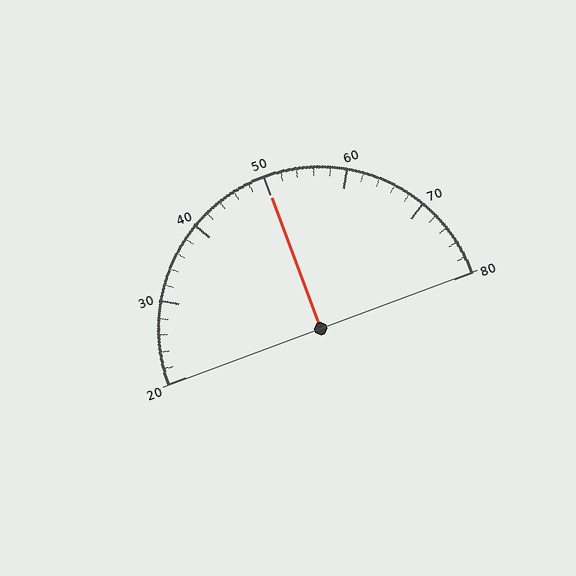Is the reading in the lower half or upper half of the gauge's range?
The reading is in the upper half of the range (20 to 80).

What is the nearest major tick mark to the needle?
The nearest major tick mark is 50.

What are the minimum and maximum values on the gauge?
The gauge ranges from 20 to 80.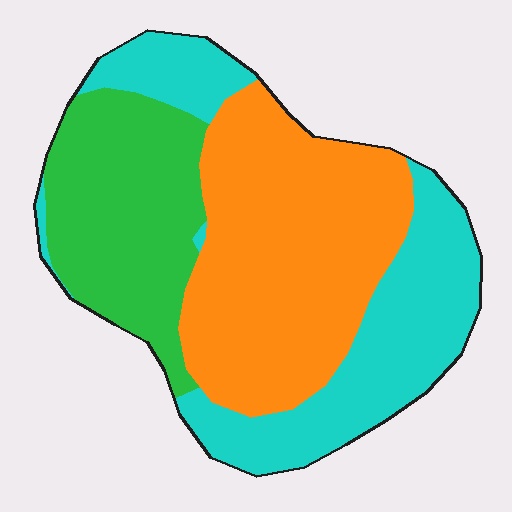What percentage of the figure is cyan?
Cyan takes up about one third (1/3) of the figure.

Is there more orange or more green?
Orange.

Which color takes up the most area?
Orange, at roughly 40%.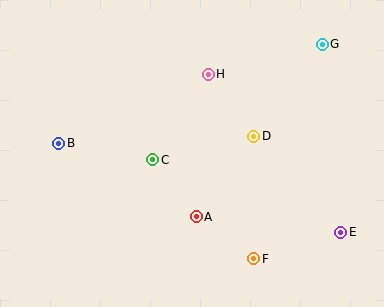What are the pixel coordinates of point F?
Point F is at (254, 259).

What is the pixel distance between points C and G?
The distance between C and G is 205 pixels.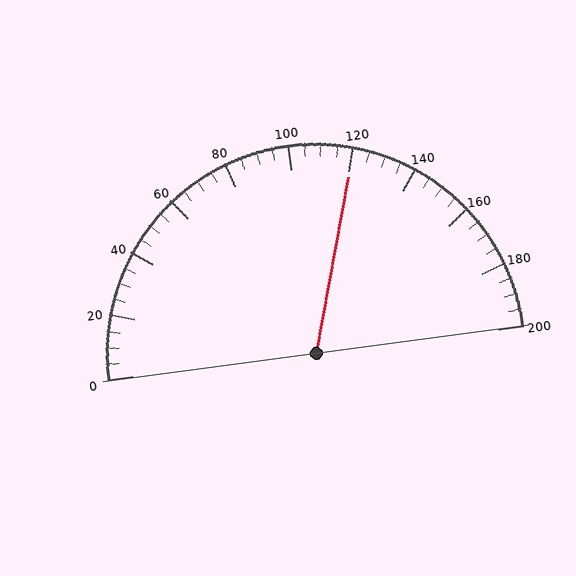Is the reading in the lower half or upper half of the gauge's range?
The reading is in the upper half of the range (0 to 200).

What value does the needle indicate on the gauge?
The needle indicates approximately 120.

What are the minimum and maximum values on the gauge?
The gauge ranges from 0 to 200.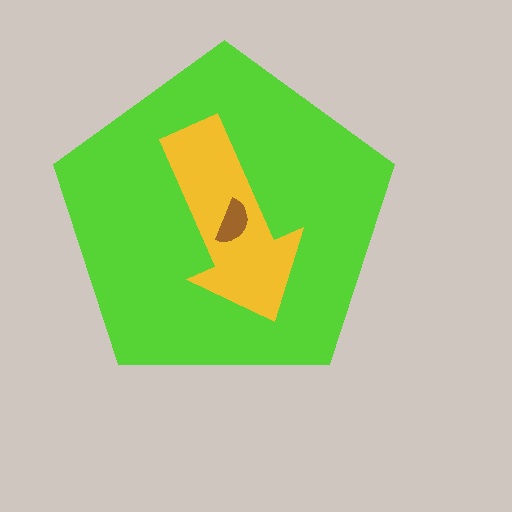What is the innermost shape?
The brown semicircle.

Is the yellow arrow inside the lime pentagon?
Yes.